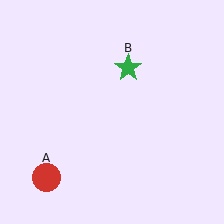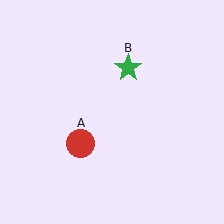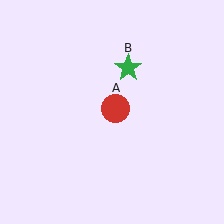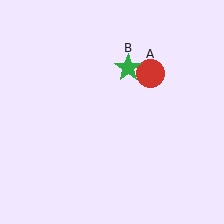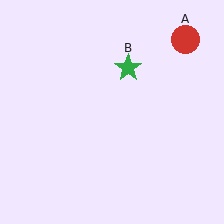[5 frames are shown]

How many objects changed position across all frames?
1 object changed position: red circle (object A).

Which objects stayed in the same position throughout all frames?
Green star (object B) remained stationary.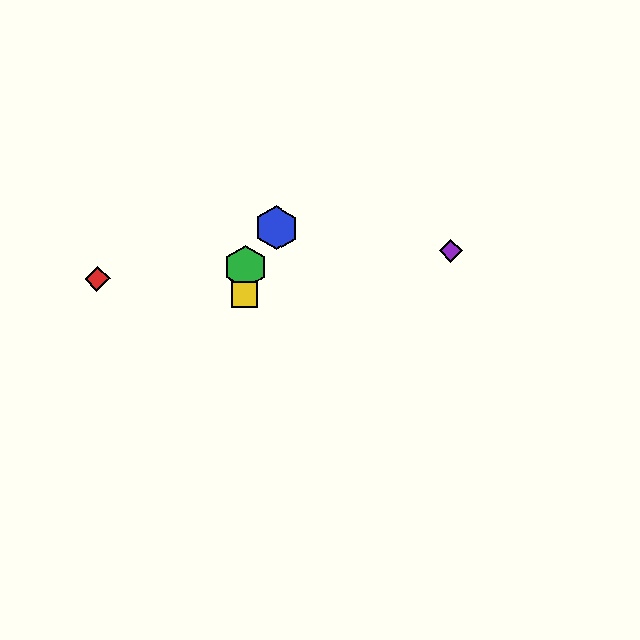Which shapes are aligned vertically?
The green hexagon, the yellow square are aligned vertically.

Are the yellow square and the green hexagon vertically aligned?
Yes, both are at x≈245.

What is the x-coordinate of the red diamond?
The red diamond is at x≈97.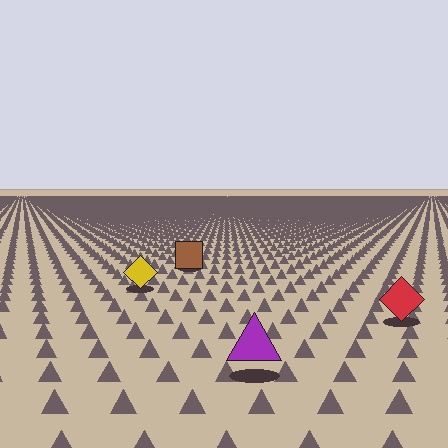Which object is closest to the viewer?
The purple triangle is closest. The texture marks near it are larger and more spread out.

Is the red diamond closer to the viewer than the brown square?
Yes. The red diamond is closer — you can tell from the texture gradient: the ground texture is coarser near it.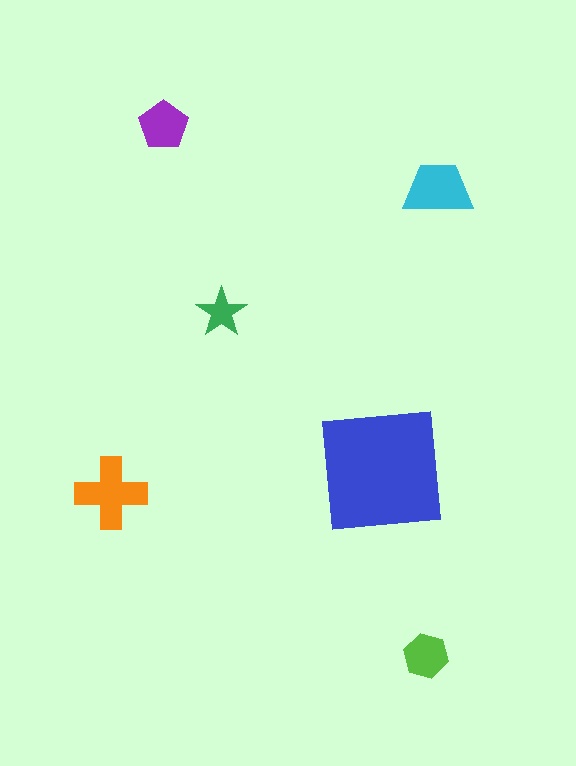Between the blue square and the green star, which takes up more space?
The blue square.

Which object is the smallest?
The green star.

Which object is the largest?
The blue square.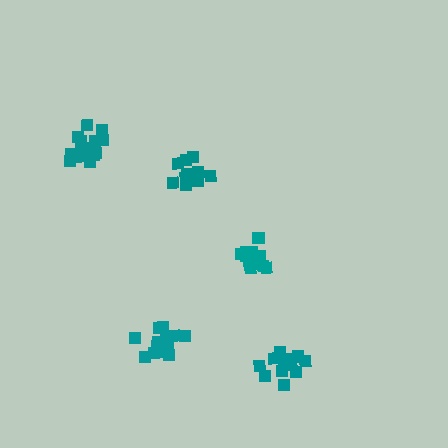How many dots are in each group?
Group 1: 11 dots, Group 2: 14 dots, Group 3: 16 dots, Group 4: 14 dots, Group 5: 12 dots (67 total).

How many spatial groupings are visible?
There are 5 spatial groupings.